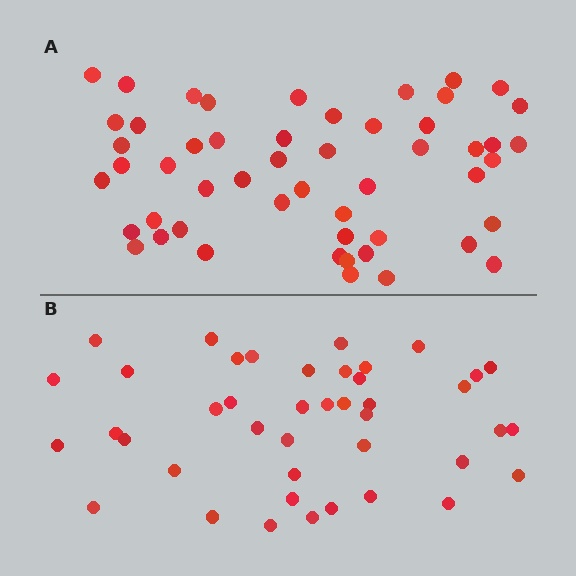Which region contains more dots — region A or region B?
Region A (the top region) has more dots.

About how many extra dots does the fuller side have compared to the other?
Region A has roughly 10 or so more dots than region B.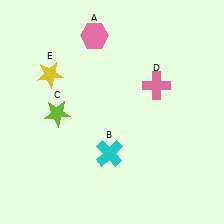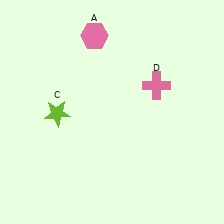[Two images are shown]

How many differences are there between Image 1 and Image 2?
There are 2 differences between the two images.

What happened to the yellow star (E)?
The yellow star (E) was removed in Image 2. It was in the top-left area of Image 1.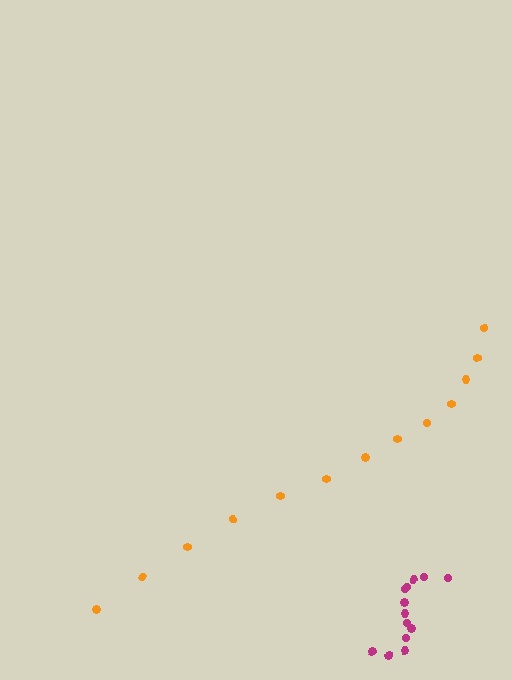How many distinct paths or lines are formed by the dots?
There are 2 distinct paths.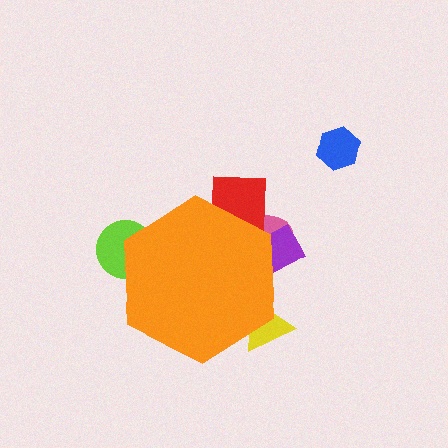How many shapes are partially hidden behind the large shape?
5 shapes are partially hidden.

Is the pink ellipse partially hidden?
Yes, the pink ellipse is partially hidden behind the orange hexagon.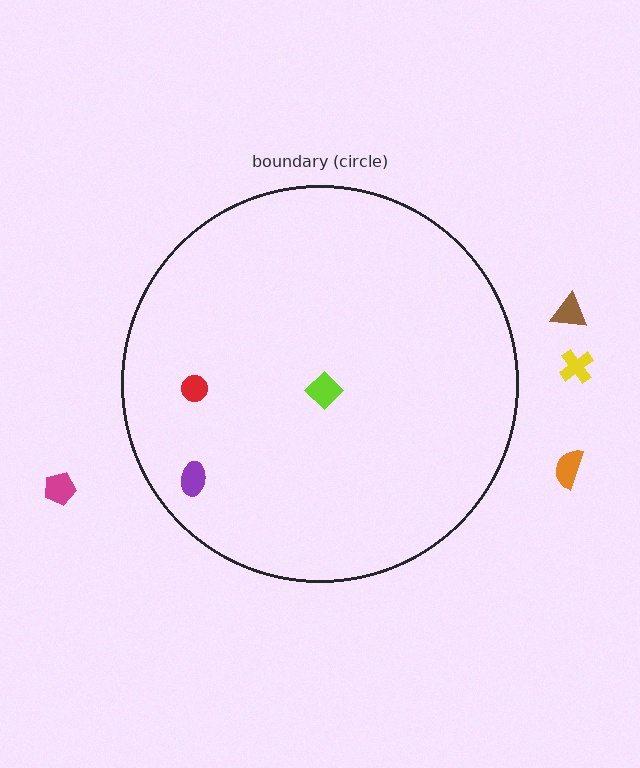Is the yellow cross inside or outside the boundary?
Outside.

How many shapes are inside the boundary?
3 inside, 4 outside.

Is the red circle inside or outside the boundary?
Inside.